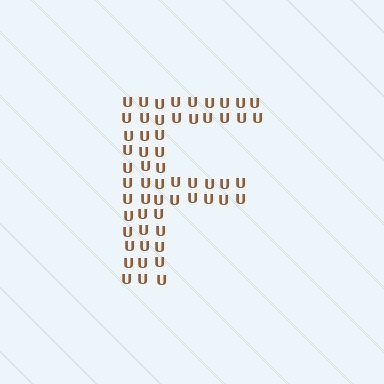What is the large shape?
The large shape is the letter F.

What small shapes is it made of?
It is made of small letter U's.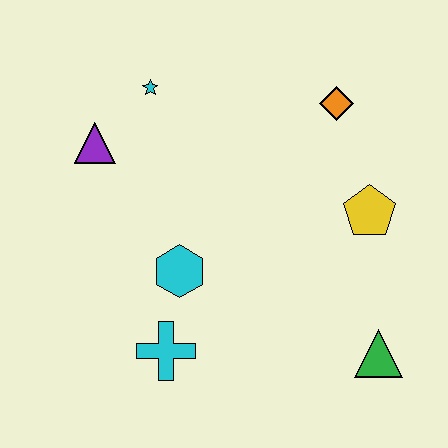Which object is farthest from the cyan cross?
The orange diamond is farthest from the cyan cross.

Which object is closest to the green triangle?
The yellow pentagon is closest to the green triangle.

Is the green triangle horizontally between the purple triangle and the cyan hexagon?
No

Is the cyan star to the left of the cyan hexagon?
Yes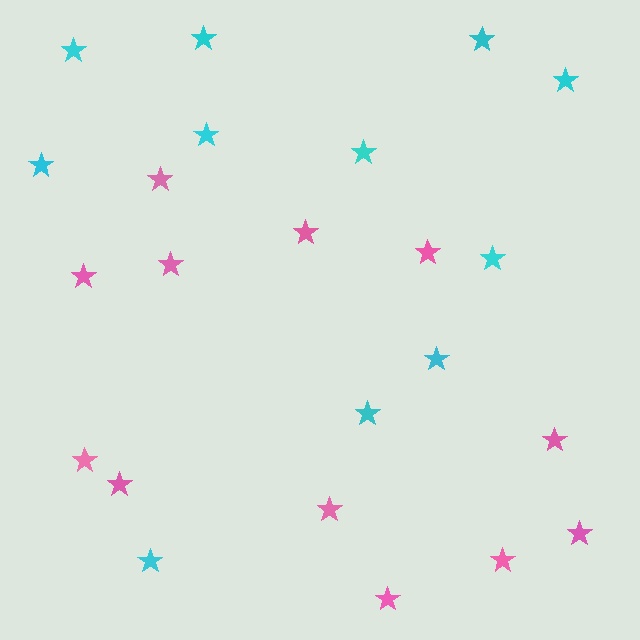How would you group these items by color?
There are 2 groups: one group of pink stars (12) and one group of cyan stars (11).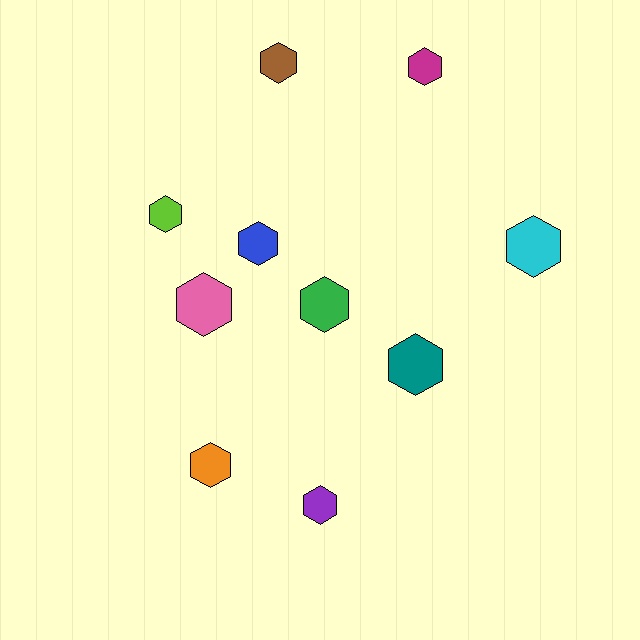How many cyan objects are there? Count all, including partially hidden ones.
There is 1 cyan object.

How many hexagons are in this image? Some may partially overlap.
There are 10 hexagons.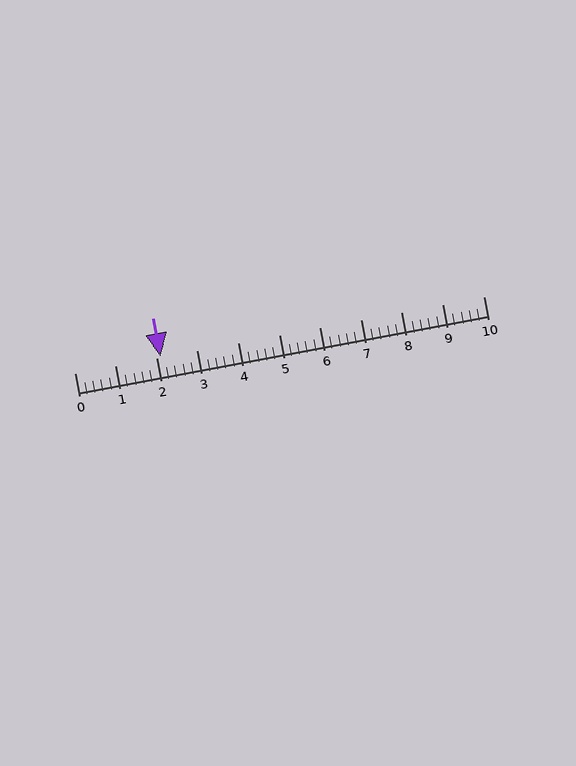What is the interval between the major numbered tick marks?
The major tick marks are spaced 1 units apart.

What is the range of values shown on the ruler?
The ruler shows values from 0 to 10.